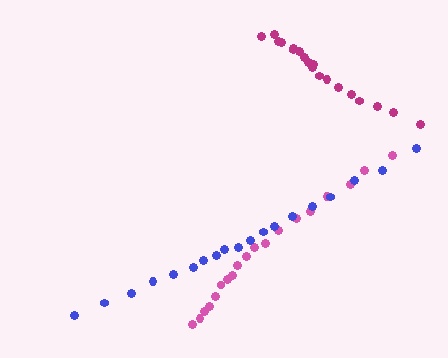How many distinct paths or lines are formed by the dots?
There are 3 distinct paths.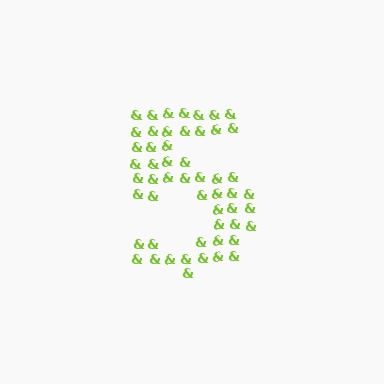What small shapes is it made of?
It is made of small ampersands.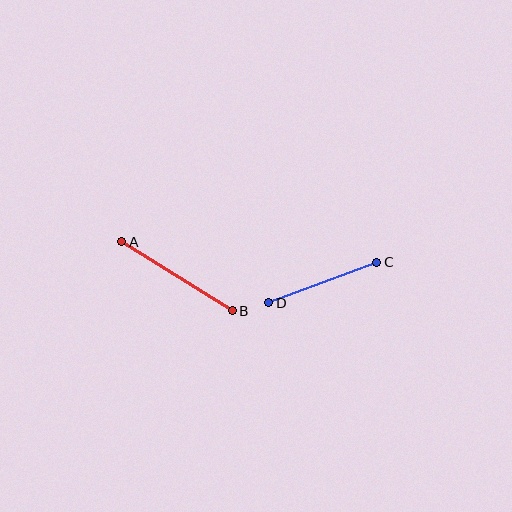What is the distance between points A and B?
The distance is approximately 130 pixels.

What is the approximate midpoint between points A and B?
The midpoint is at approximately (177, 276) pixels.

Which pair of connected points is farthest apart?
Points A and B are farthest apart.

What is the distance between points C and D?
The distance is approximately 116 pixels.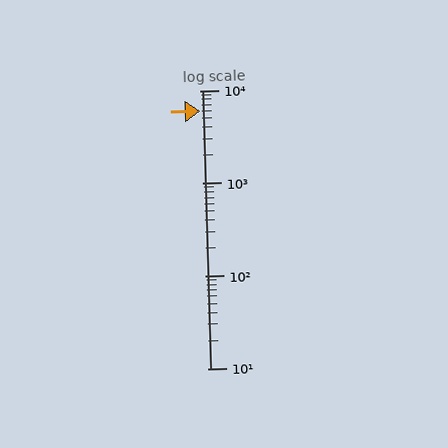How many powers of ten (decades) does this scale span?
The scale spans 3 decades, from 10 to 10000.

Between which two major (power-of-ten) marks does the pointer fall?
The pointer is between 1000 and 10000.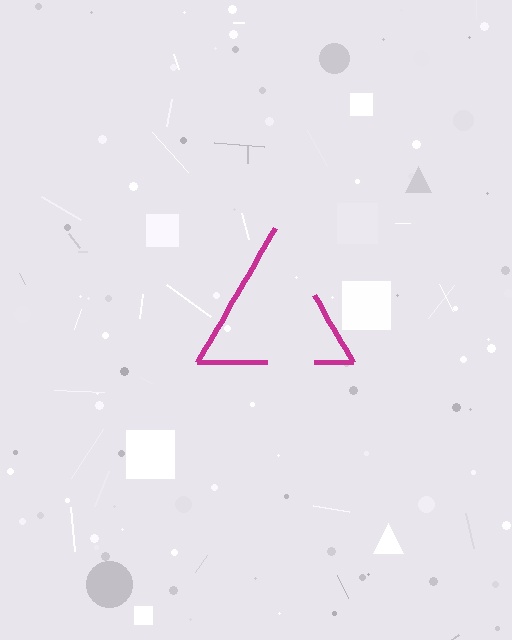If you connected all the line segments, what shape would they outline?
They would outline a triangle.